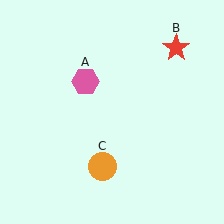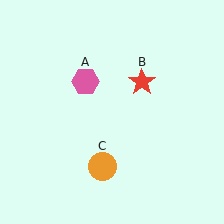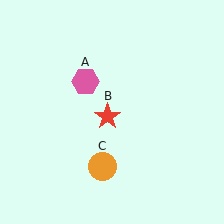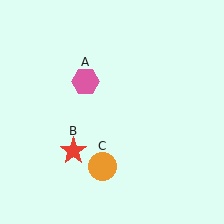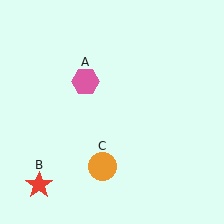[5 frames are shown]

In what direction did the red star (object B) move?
The red star (object B) moved down and to the left.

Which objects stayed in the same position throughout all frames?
Pink hexagon (object A) and orange circle (object C) remained stationary.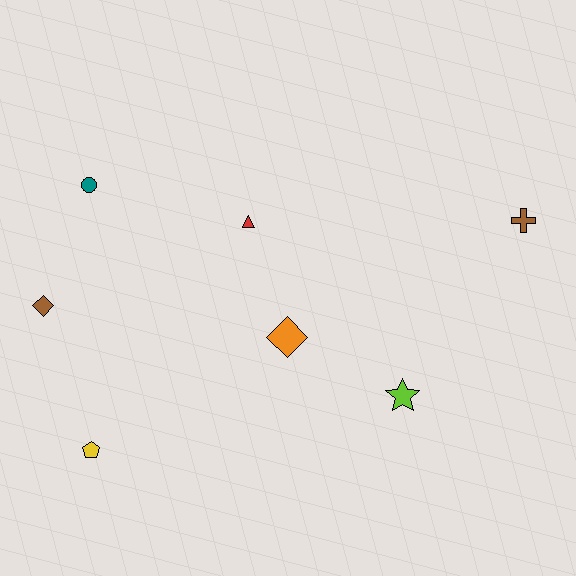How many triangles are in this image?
There is 1 triangle.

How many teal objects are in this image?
There is 1 teal object.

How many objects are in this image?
There are 7 objects.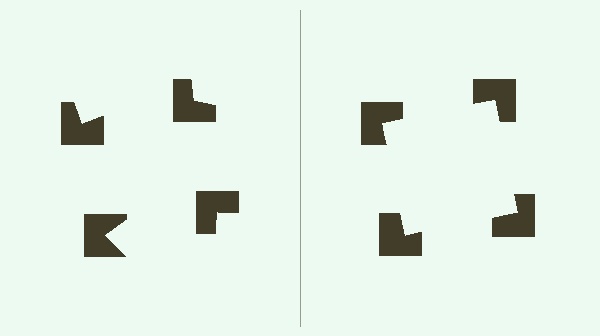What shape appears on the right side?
An illusory square.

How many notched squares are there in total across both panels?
8 — 4 on each side.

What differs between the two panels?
The notched squares are positioned identically on both sides; only the wedge orientations differ. On the right they align to a square; on the left they are misaligned.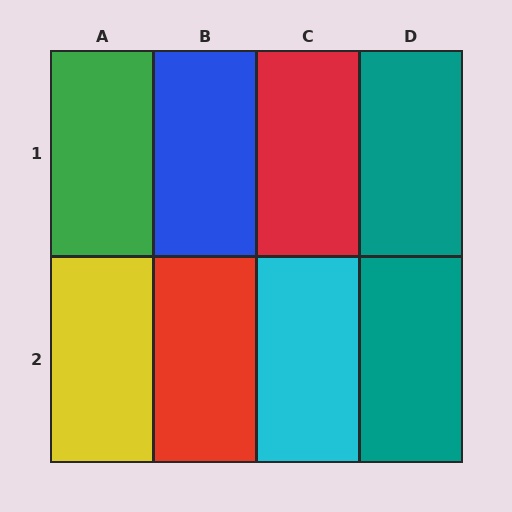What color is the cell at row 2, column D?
Teal.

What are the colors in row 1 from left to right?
Green, blue, red, teal.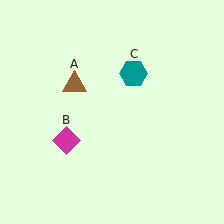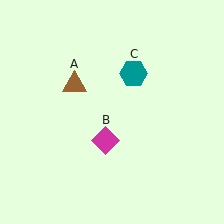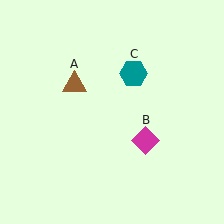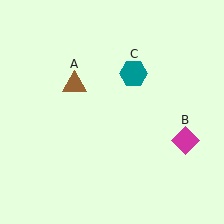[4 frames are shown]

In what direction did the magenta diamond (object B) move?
The magenta diamond (object B) moved right.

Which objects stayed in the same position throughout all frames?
Brown triangle (object A) and teal hexagon (object C) remained stationary.